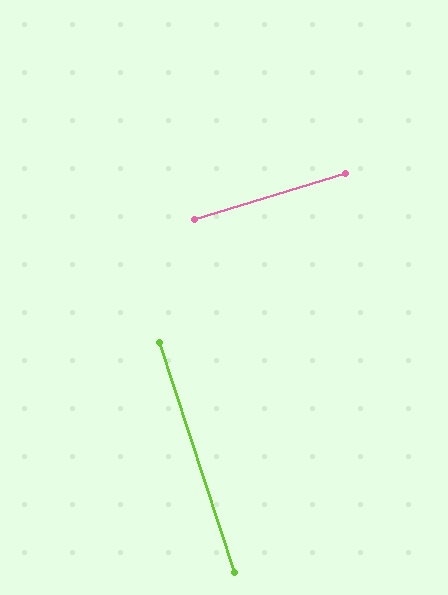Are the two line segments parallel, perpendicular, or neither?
Perpendicular — they meet at approximately 89°.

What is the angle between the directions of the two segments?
Approximately 89 degrees.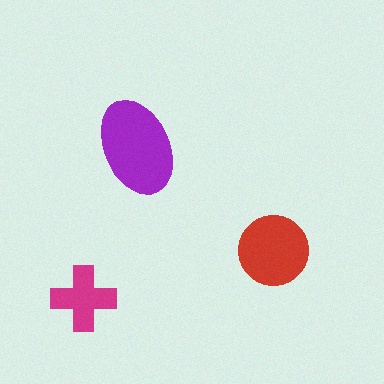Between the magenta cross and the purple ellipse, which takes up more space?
The purple ellipse.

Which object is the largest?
The purple ellipse.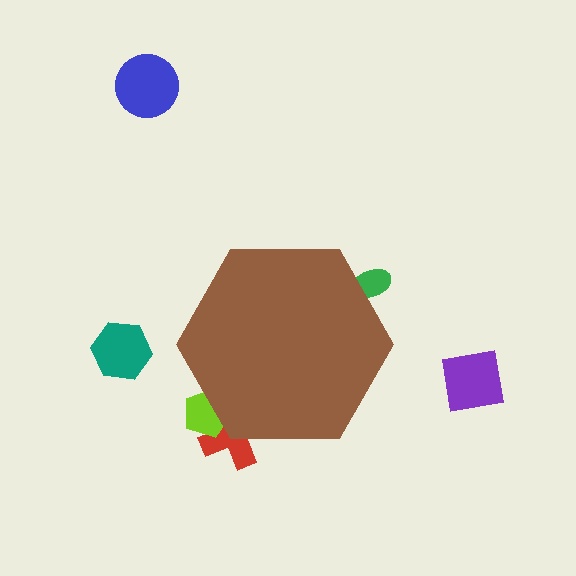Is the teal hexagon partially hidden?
No, the teal hexagon is fully visible.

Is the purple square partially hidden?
No, the purple square is fully visible.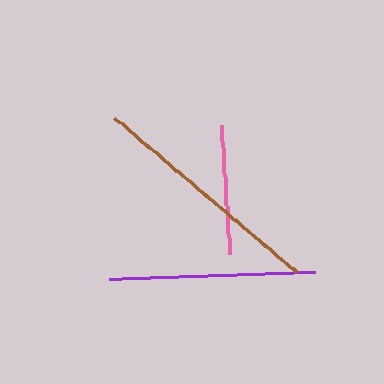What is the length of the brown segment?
The brown segment is approximately 239 pixels long.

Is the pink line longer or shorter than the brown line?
The brown line is longer than the pink line.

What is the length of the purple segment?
The purple segment is approximately 206 pixels long.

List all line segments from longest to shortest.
From longest to shortest: brown, purple, pink.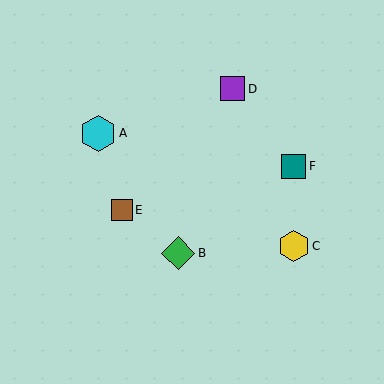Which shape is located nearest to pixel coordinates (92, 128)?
The cyan hexagon (labeled A) at (98, 133) is nearest to that location.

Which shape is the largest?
The cyan hexagon (labeled A) is the largest.